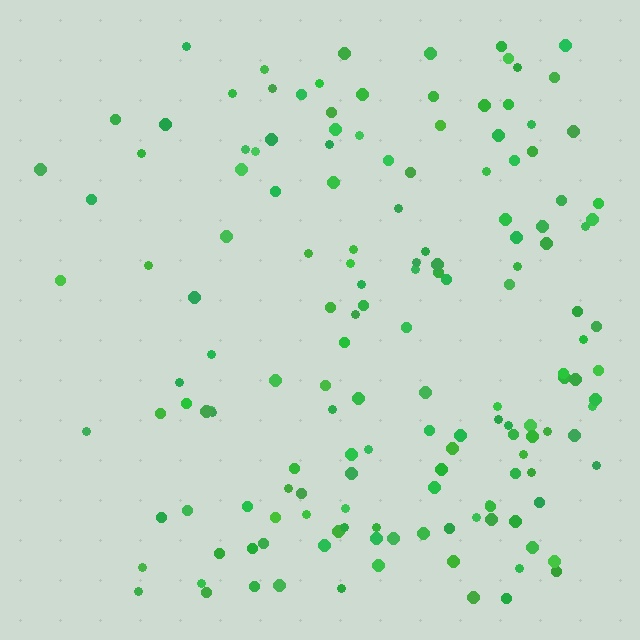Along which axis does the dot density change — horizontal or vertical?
Horizontal.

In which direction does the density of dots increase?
From left to right, with the right side densest.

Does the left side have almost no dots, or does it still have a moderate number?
Still a moderate number, just noticeably fewer than the right.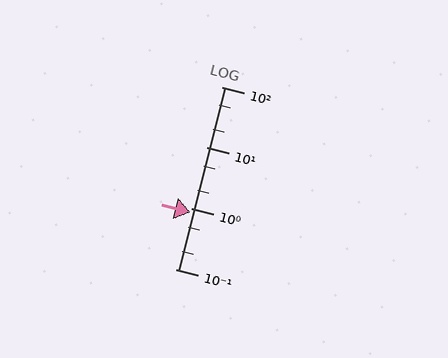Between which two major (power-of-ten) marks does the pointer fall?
The pointer is between 0.1 and 1.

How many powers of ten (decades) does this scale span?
The scale spans 3 decades, from 0.1 to 100.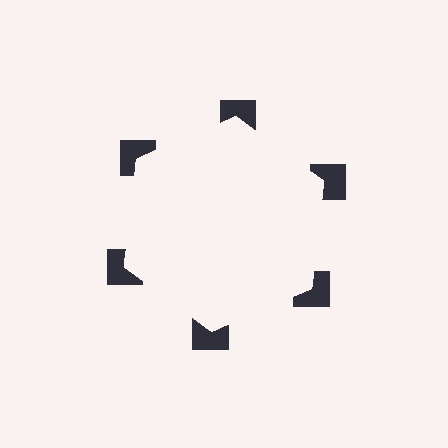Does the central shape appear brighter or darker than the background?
It typically appears slightly brighter than the background, even though no actual brightness change is drawn.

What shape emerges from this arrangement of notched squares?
An illusory hexagon — its edges are inferred from the aligned wedge cuts in the notched squares, not physically drawn.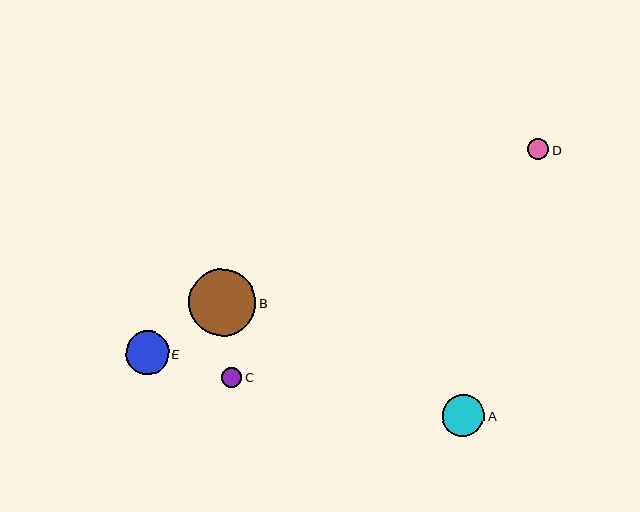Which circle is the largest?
Circle B is the largest with a size of approximately 67 pixels.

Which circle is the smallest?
Circle C is the smallest with a size of approximately 20 pixels.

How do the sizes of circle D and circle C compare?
Circle D and circle C are approximately the same size.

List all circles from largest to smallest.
From largest to smallest: B, E, A, D, C.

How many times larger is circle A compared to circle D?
Circle A is approximately 2.0 times the size of circle D.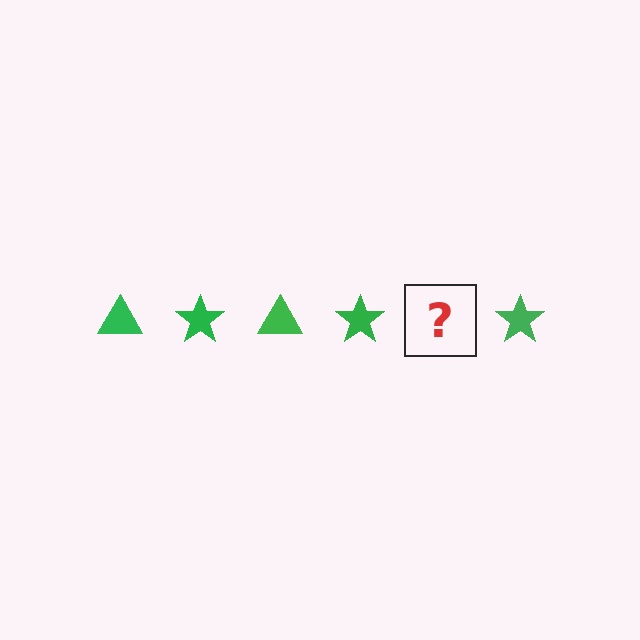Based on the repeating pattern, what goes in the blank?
The blank should be a green triangle.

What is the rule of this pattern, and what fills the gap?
The rule is that the pattern cycles through triangle, star shapes in green. The gap should be filled with a green triangle.